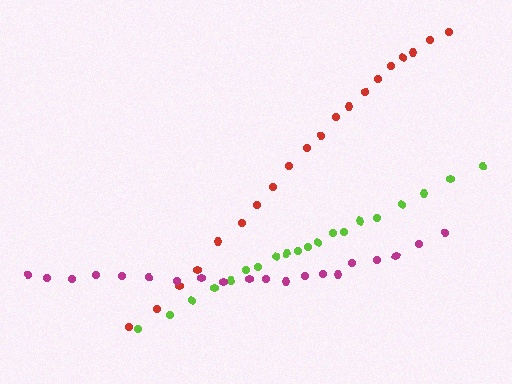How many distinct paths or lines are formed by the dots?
There are 3 distinct paths.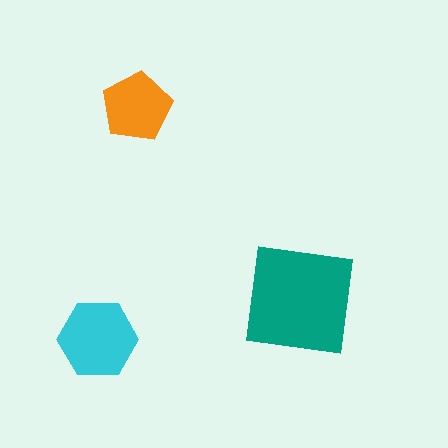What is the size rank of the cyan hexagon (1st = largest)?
2nd.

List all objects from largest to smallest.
The teal square, the cyan hexagon, the orange pentagon.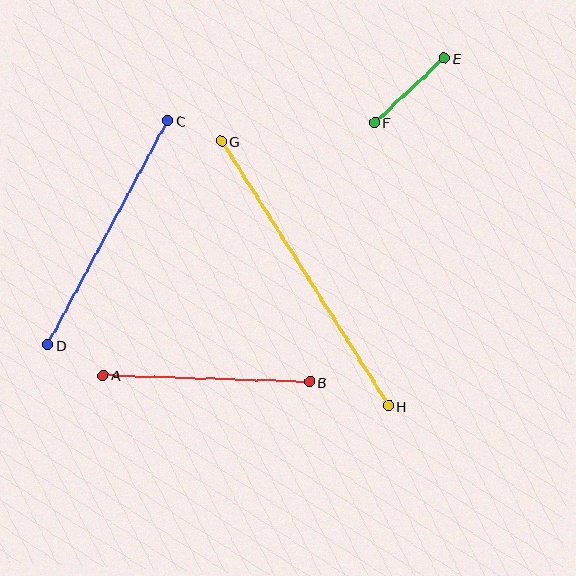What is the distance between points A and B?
The distance is approximately 206 pixels.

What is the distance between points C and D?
The distance is approximately 255 pixels.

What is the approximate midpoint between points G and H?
The midpoint is at approximately (305, 274) pixels.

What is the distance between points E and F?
The distance is approximately 95 pixels.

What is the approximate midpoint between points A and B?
The midpoint is at approximately (206, 378) pixels.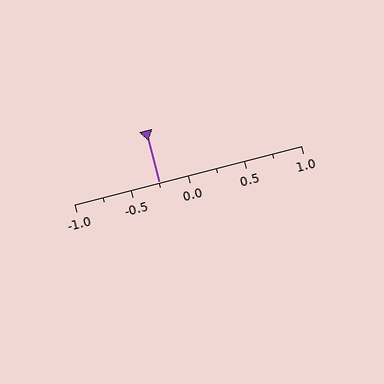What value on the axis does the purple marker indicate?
The marker indicates approximately -0.25.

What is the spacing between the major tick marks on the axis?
The major ticks are spaced 0.5 apart.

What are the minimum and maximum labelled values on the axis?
The axis runs from -1.0 to 1.0.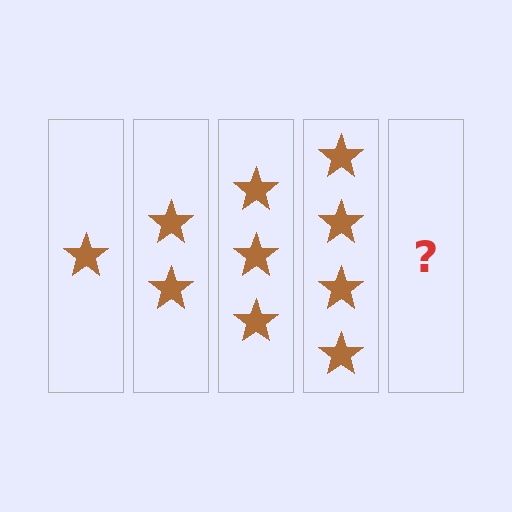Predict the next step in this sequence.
The next step is 5 stars.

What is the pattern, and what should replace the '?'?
The pattern is that each step adds one more star. The '?' should be 5 stars.